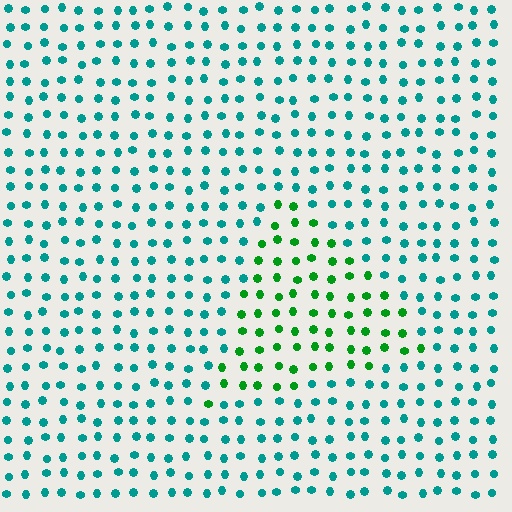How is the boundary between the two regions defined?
The boundary is defined purely by a slight shift in hue (about 48 degrees). Spacing, size, and orientation are identical on both sides.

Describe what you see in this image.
The image is filled with small teal elements in a uniform arrangement. A triangle-shaped region is visible where the elements are tinted to a slightly different hue, forming a subtle color boundary.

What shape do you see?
I see a triangle.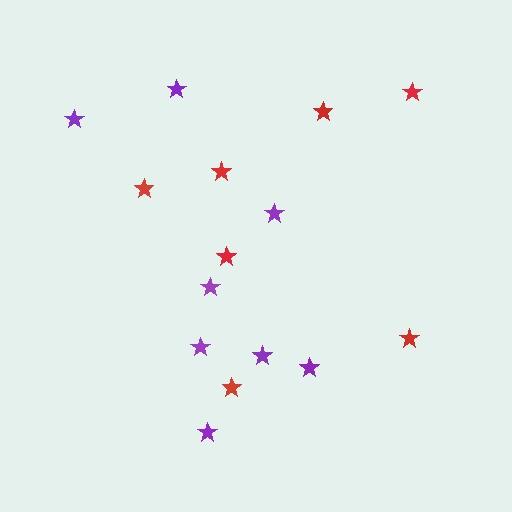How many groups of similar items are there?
There are 2 groups: one group of purple stars (8) and one group of red stars (7).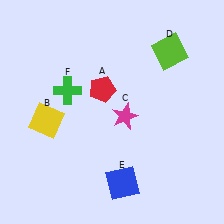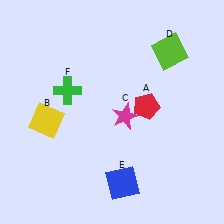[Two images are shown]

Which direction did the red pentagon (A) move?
The red pentagon (A) moved right.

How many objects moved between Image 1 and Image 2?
1 object moved between the two images.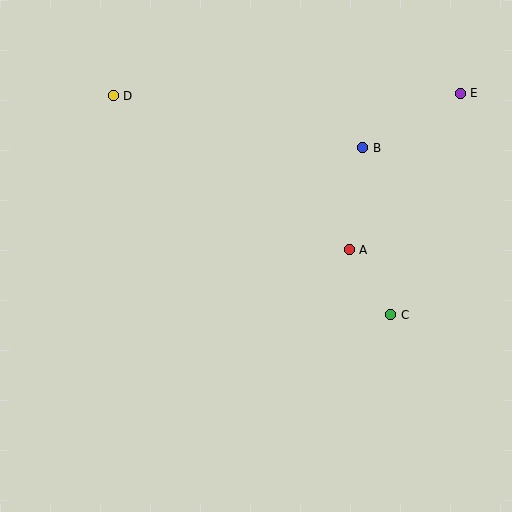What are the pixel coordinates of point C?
Point C is at (391, 315).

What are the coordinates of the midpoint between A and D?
The midpoint between A and D is at (231, 173).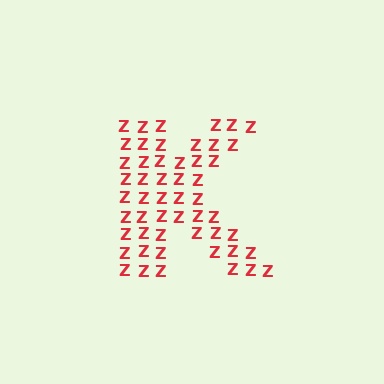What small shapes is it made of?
It is made of small letter Z's.